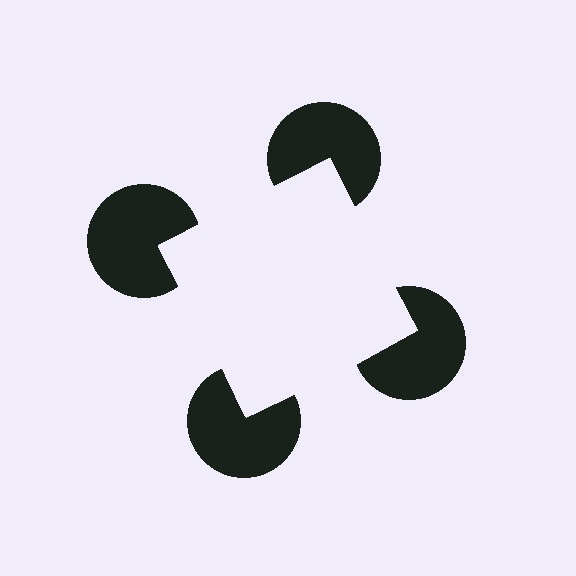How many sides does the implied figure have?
4 sides.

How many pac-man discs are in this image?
There are 4 — one at each vertex of the illusory square.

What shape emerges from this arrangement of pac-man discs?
An illusory square — its edges are inferred from the aligned wedge cuts in the pac-man discs, not physically drawn.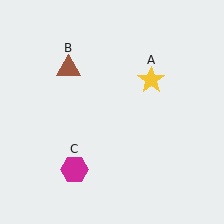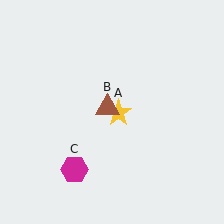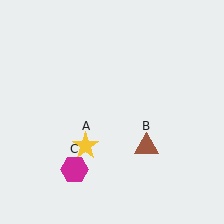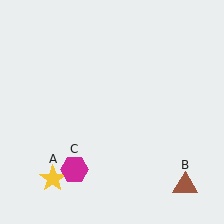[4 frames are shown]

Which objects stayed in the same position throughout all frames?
Magenta hexagon (object C) remained stationary.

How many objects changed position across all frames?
2 objects changed position: yellow star (object A), brown triangle (object B).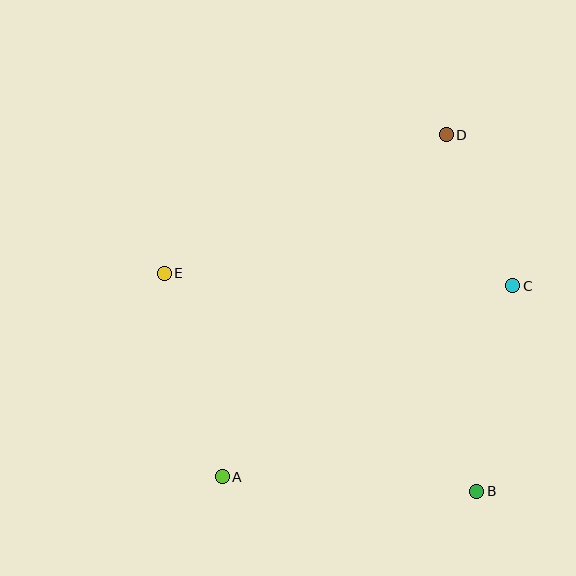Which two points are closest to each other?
Points C and D are closest to each other.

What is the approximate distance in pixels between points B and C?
The distance between B and C is approximately 209 pixels.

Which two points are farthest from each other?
Points A and D are farthest from each other.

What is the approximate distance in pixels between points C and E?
The distance between C and E is approximately 349 pixels.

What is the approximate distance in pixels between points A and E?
The distance between A and E is approximately 211 pixels.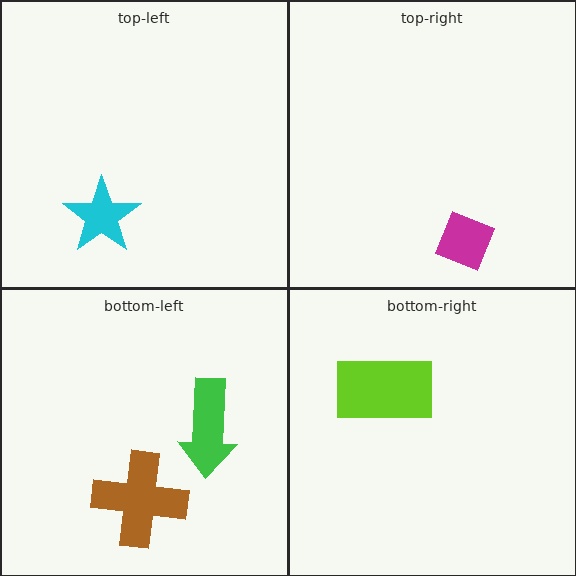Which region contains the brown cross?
The bottom-left region.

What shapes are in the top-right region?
The magenta diamond.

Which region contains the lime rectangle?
The bottom-right region.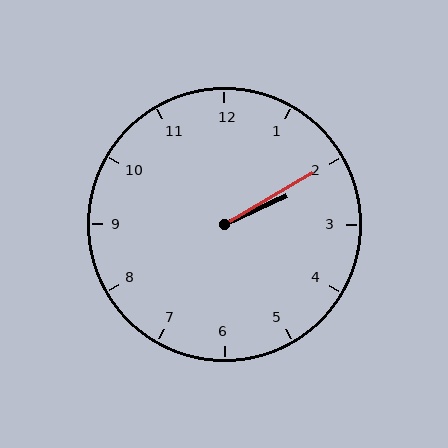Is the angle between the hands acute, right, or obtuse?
It is acute.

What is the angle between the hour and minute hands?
Approximately 5 degrees.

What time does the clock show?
2:10.